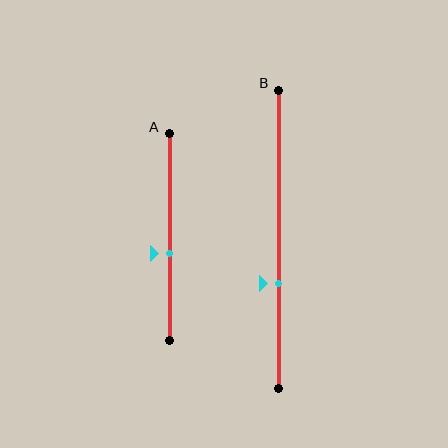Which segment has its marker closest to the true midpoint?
Segment A has its marker closest to the true midpoint.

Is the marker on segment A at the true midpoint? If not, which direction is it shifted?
No, the marker on segment A is shifted downward by about 8% of the segment length.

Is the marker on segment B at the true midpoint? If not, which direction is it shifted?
No, the marker on segment B is shifted downward by about 15% of the segment length.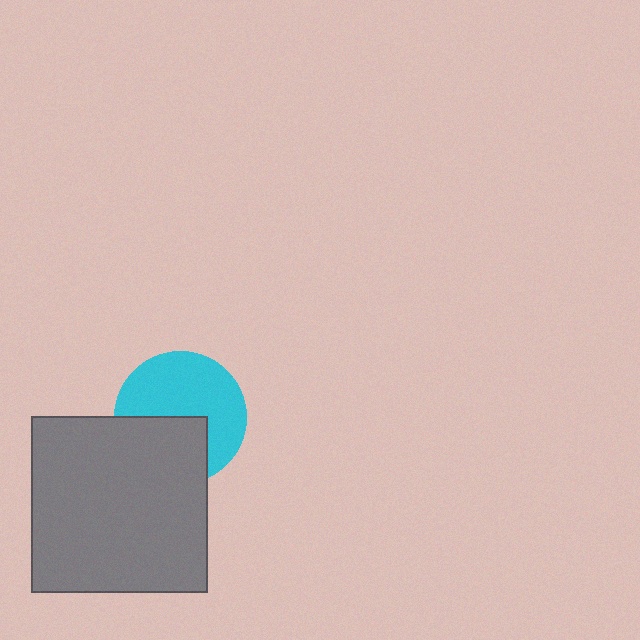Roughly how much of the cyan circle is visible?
About half of it is visible (roughly 61%).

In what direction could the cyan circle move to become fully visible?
The cyan circle could move up. That would shift it out from behind the gray square entirely.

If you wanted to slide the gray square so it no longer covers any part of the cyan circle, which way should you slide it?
Slide it down — that is the most direct way to separate the two shapes.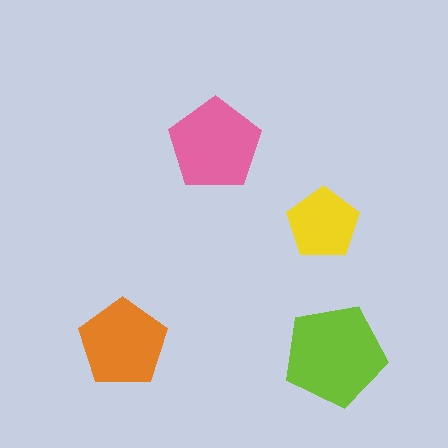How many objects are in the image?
There are 4 objects in the image.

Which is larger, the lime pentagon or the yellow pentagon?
The lime one.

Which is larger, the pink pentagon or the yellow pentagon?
The pink one.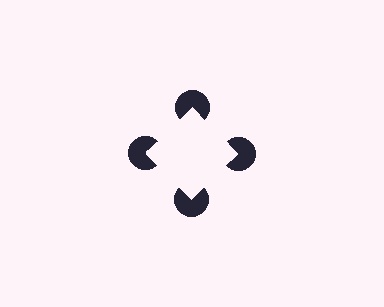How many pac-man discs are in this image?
There are 4 — one at each vertex of the illusory square.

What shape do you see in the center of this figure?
An illusory square — its edges are inferred from the aligned wedge cuts in the pac-man discs, not physically drawn.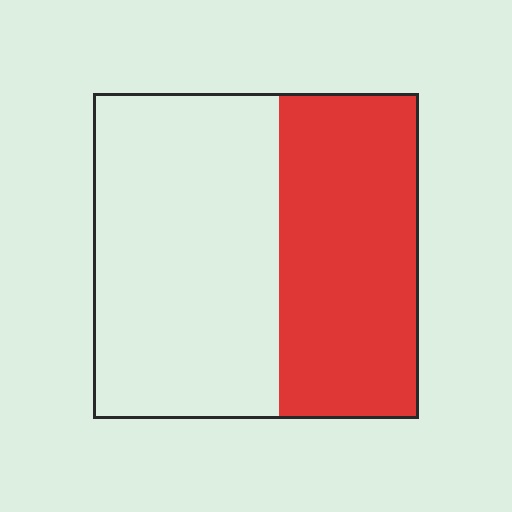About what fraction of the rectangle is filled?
About two fifths (2/5).